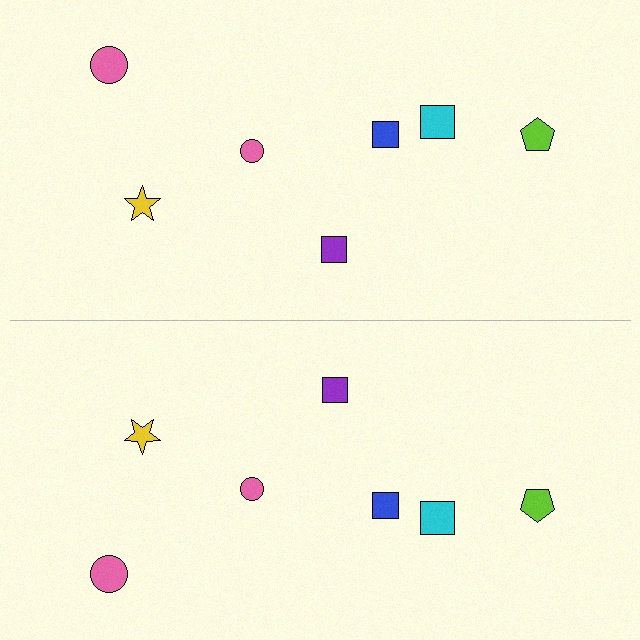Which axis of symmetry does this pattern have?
The pattern has a horizontal axis of symmetry running through the center of the image.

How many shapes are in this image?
There are 14 shapes in this image.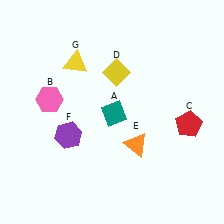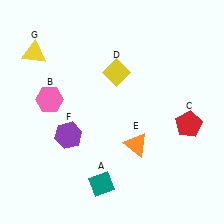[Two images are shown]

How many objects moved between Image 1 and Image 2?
2 objects moved between the two images.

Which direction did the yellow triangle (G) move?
The yellow triangle (G) moved left.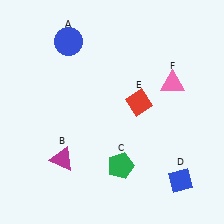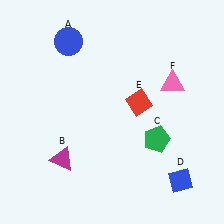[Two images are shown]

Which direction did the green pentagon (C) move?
The green pentagon (C) moved right.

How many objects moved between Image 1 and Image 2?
1 object moved between the two images.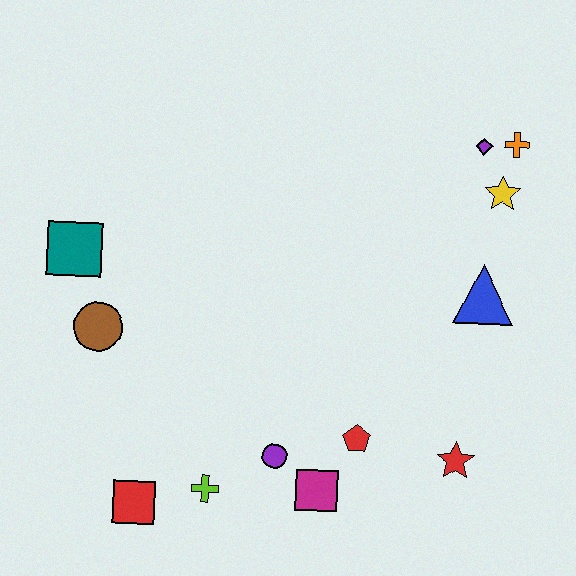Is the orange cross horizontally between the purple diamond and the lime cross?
No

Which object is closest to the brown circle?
The teal square is closest to the brown circle.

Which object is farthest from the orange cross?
The red square is farthest from the orange cross.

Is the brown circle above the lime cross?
Yes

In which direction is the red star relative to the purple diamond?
The red star is below the purple diamond.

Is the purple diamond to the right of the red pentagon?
Yes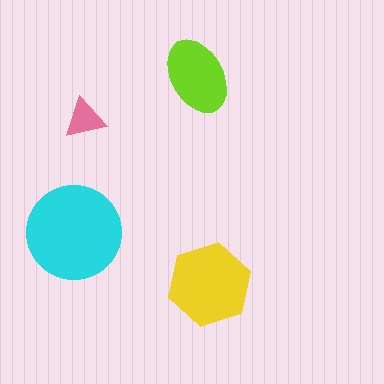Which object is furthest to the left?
The cyan circle is leftmost.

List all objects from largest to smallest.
The cyan circle, the yellow hexagon, the lime ellipse, the pink triangle.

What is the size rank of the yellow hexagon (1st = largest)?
2nd.